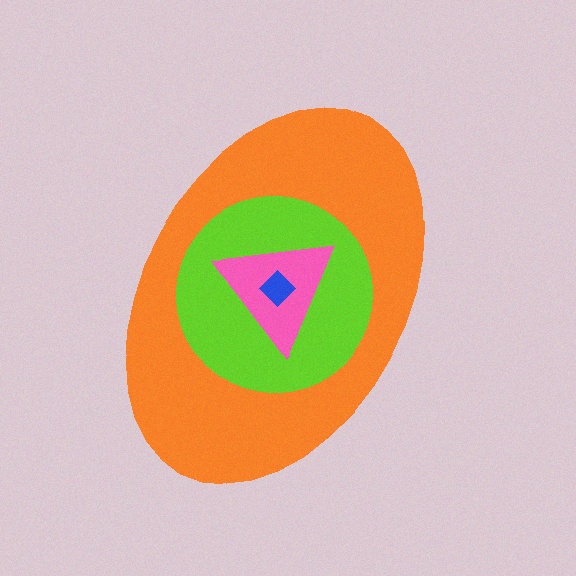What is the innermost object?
The blue diamond.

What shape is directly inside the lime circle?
The pink triangle.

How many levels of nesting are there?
4.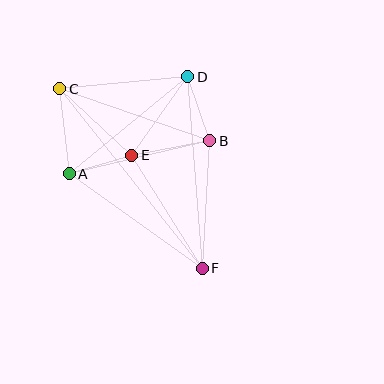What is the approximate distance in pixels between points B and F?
The distance between B and F is approximately 128 pixels.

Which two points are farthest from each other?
Points C and F are farthest from each other.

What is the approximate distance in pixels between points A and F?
The distance between A and F is approximately 163 pixels.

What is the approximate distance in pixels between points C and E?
The distance between C and E is approximately 98 pixels.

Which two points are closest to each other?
Points A and E are closest to each other.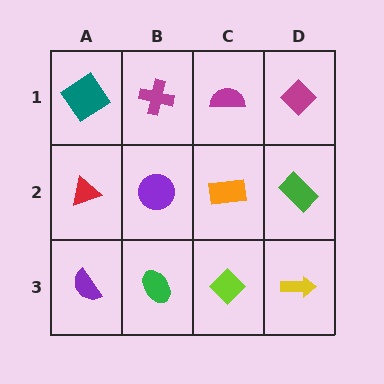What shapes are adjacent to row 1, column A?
A red triangle (row 2, column A), a magenta cross (row 1, column B).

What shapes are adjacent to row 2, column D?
A magenta diamond (row 1, column D), a yellow arrow (row 3, column D), an orange rectangle (row 2, column C).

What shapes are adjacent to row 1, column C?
An orange rectangle (row 2, column C), a magenta cross (row 1, column B), a magenta diamond (row 1, column D).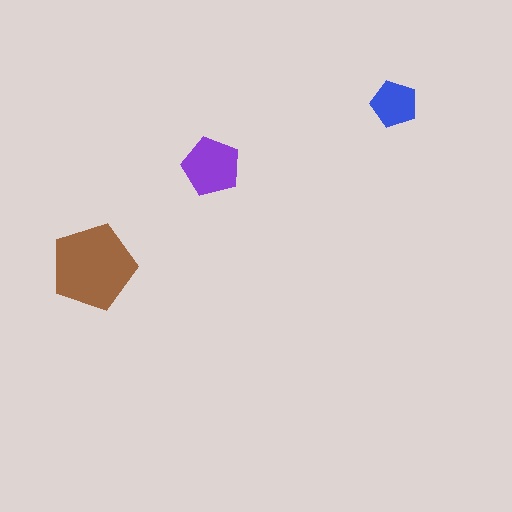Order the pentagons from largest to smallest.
the brown one, the purple one, the blue one.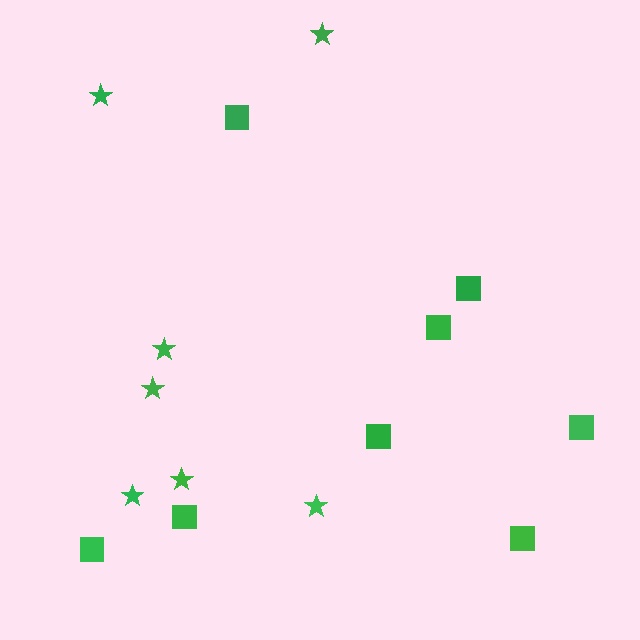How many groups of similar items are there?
There are 2 groups: one group of squares (8) and one group of stars (7).